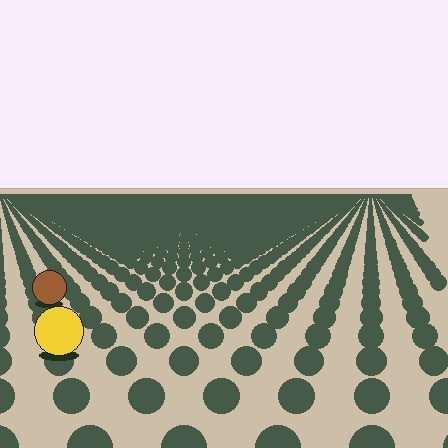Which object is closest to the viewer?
The yellow circle is closest. The texture marks near it are larger and more spread out.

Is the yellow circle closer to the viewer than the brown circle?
Yes. The yellow circle is closer — you can tell from the texture gradient: the ground texture is coarser near it.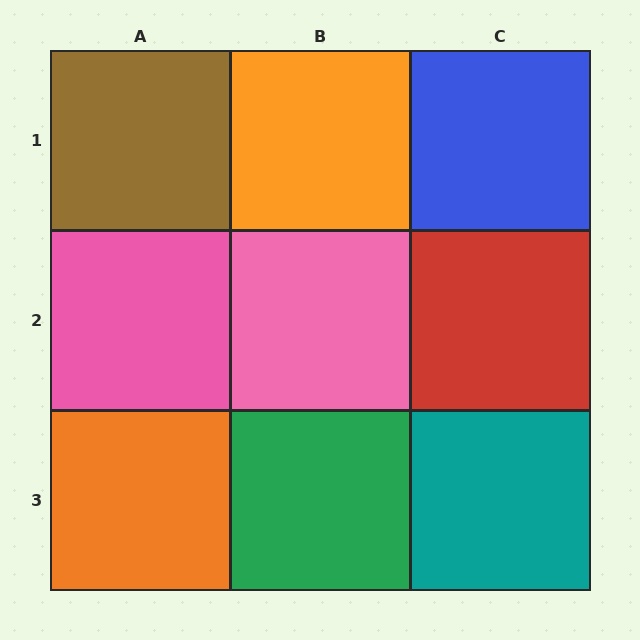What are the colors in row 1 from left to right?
Brown, orange, blue.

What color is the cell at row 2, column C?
Red.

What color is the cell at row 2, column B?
Pink.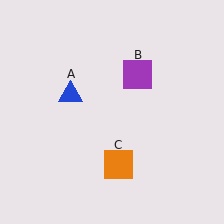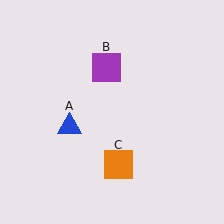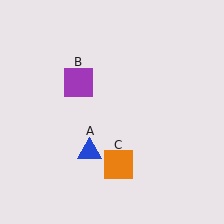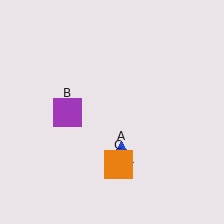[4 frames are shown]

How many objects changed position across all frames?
2 objects changed position: blue triangle (object A), purple square (object B).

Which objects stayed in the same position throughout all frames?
Orange square (object C) remained stationary.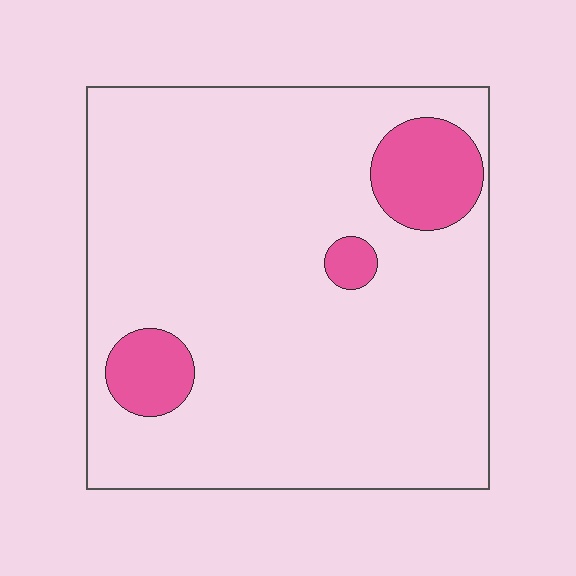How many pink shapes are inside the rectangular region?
3.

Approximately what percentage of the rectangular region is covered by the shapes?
Approximately 10%.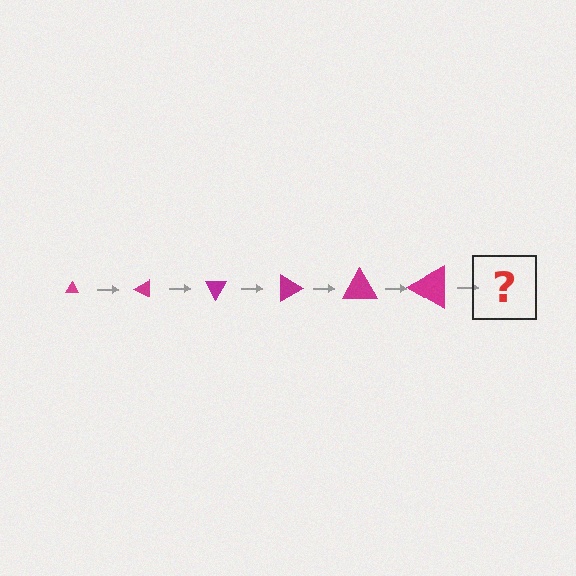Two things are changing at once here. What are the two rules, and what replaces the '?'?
The two rules are that the triangle grows larger each step and it rotates 30 degrees each step. The '?' should be a triangle, larger than the previous one and rotated 180 degrees from the start.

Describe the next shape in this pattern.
It should be a triangle, larger than the previous one and rotated 180 degrees from the start.